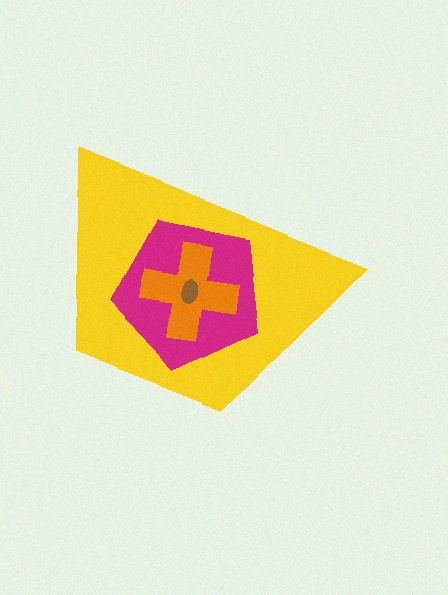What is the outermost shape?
The yellow trapezoid.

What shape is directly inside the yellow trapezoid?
The magenta pentagon.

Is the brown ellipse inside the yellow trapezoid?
Yes.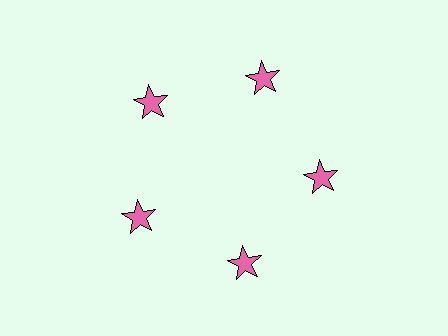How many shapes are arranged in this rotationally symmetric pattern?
There are 5 shapes, arranged in 5 groups of 1.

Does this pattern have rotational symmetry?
Yes, this pattern has 5-fold rotational symmetry. It looks the same after rotating 72 degrees around the center.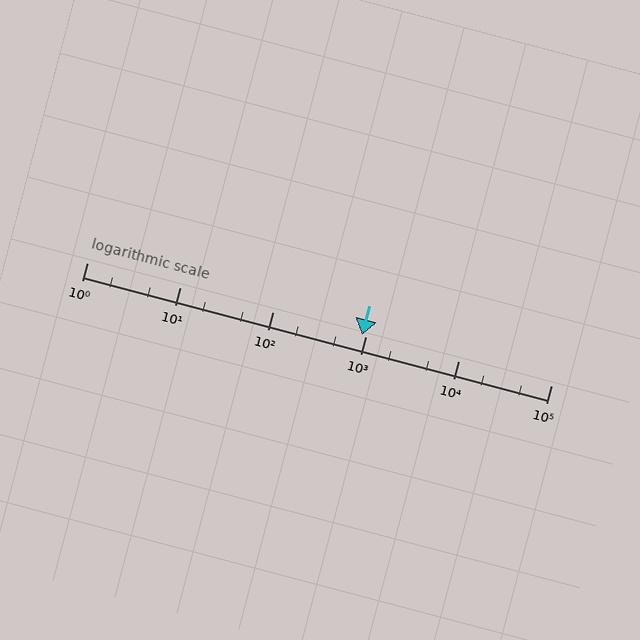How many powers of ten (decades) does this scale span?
The scale spans 5 decades, from 1 to 100000.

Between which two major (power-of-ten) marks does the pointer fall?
The pointer is between 100 and 1000.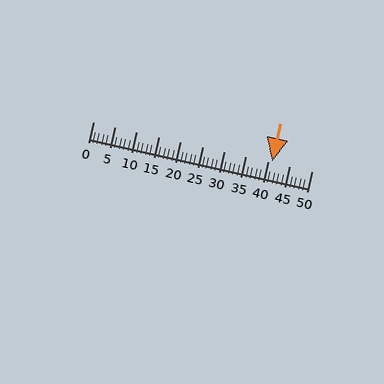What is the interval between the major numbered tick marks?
The major tick marks are spaced 5 units apart.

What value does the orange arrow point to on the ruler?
The orange arrow points to approximately 41.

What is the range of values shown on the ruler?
The ruler shows values from 0 to 50.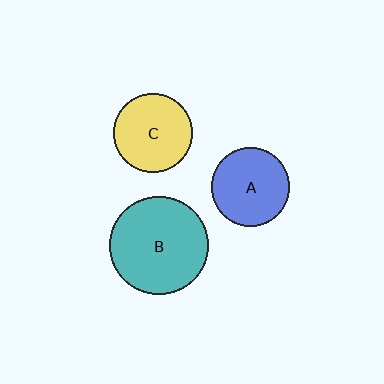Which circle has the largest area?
Circle B (teal).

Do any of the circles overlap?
No, none of the circles overlap.